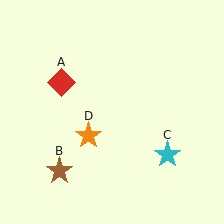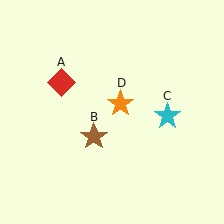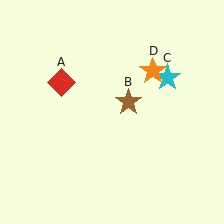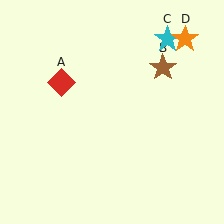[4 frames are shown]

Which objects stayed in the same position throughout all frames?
Red diamond (object A) remained stationary.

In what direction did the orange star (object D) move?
The orange star (object D) moved up and to the right.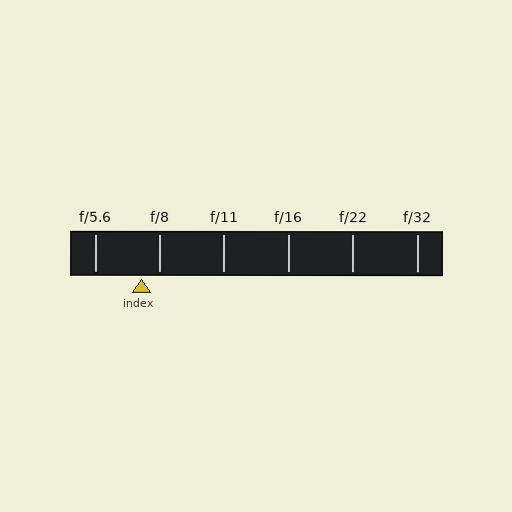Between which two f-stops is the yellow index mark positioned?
The index mark is between f/5.6 and f/8.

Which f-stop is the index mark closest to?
The index mark is closest to f/8.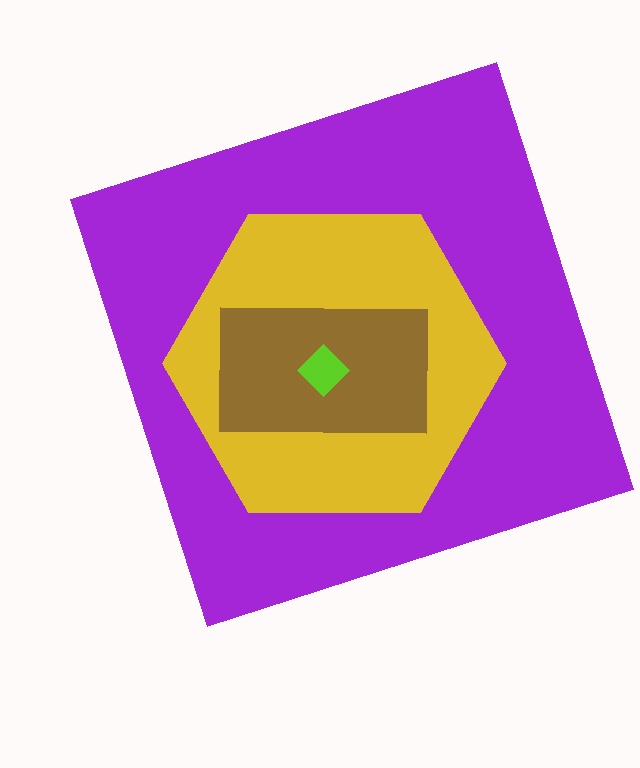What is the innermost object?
The lime diamond.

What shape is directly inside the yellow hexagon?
The brown rectangle.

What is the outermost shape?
The purple square.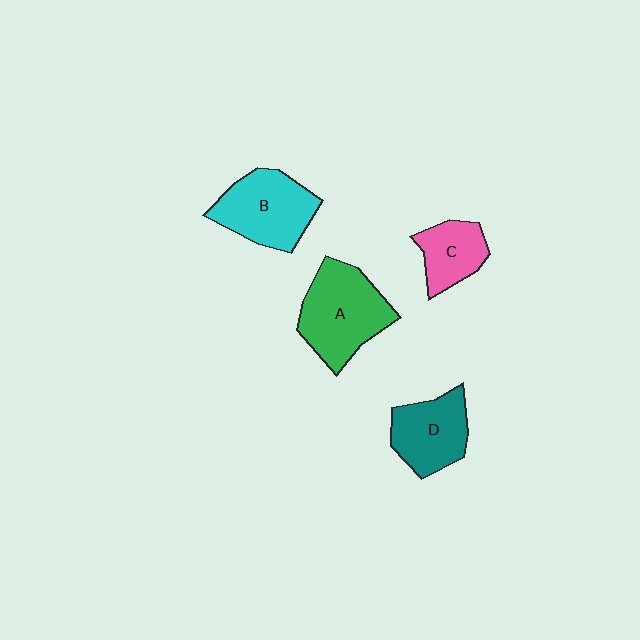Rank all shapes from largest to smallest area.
From largest to smallest: A (green), B (cyan), D (teal), C (pink).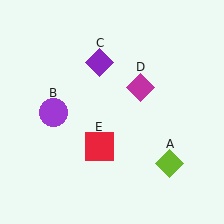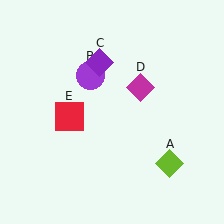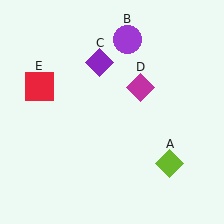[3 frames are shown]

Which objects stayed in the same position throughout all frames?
Lime diamond (object A) and purple diamond (object C) and magenta diamond (object D) remained stationary.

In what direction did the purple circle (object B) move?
The purple circle (object B) moved up and to the right.